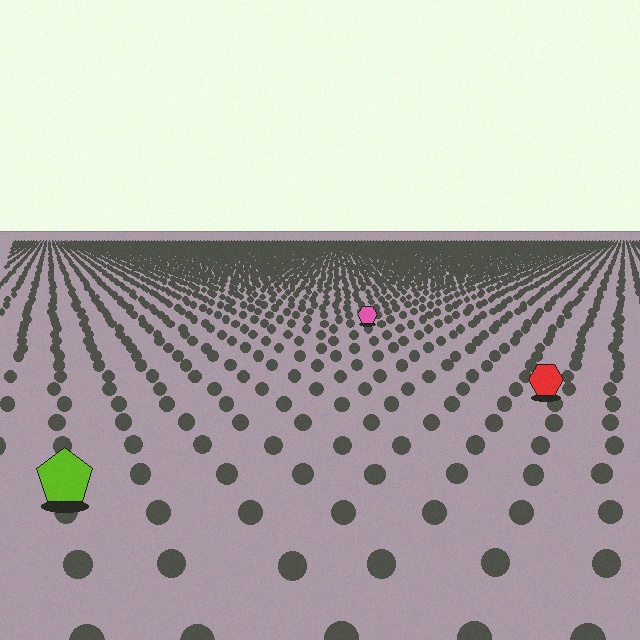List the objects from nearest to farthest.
From nearest to farthest: the lime pentagon, the red hexagon, the pink hexagon.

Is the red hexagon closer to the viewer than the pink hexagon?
Yes. The red hexagon is closer — you can tell from the texture gradient: the ground texture is coarser near it.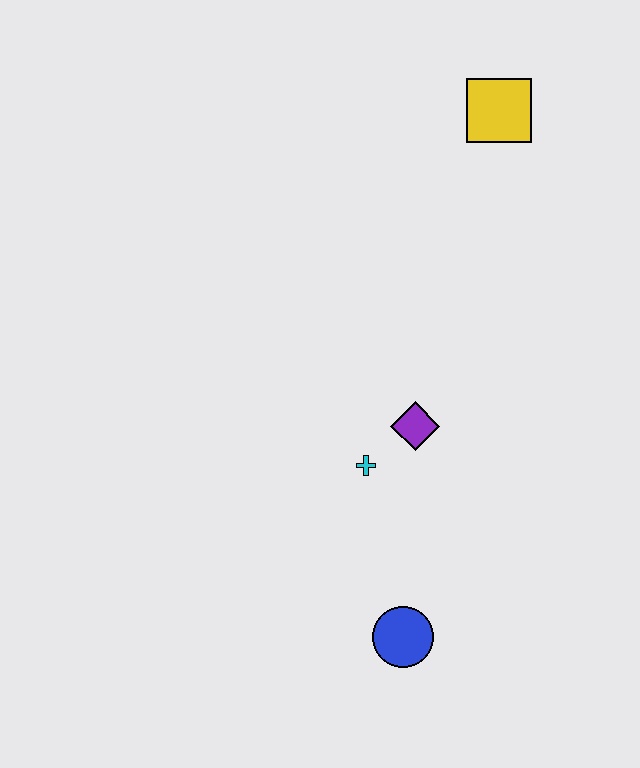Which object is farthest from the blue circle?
The yellow square is farthest from the blue circle.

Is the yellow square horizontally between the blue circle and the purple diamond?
No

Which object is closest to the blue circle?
The cyan cross is closest to the blue circle.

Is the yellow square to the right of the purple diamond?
Yes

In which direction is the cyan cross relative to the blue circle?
The cyan cross is above the blue circle.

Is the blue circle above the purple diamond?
No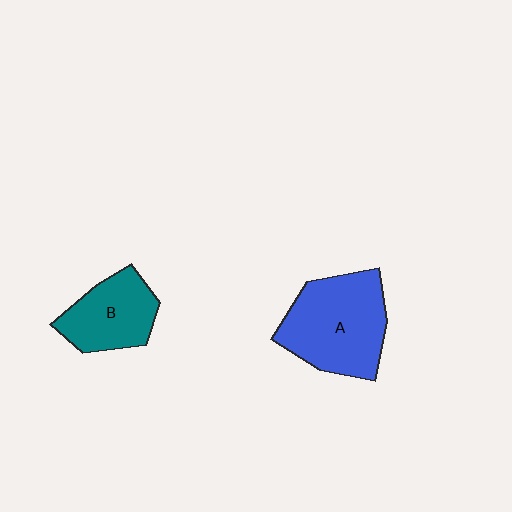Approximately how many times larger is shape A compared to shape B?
Approximately 1.5 times.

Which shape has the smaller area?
Shape B (teal).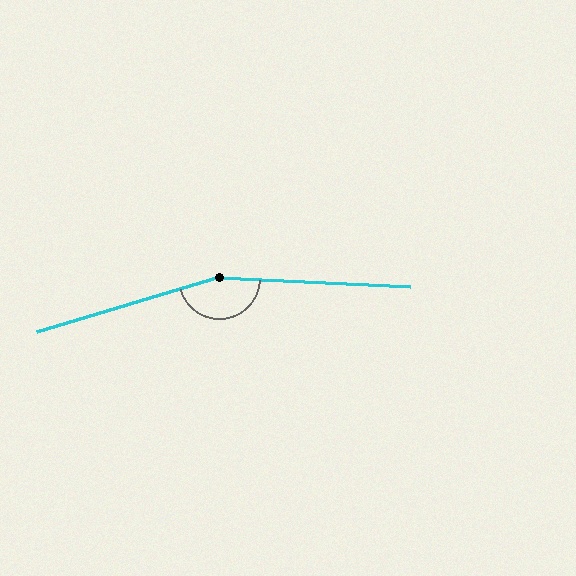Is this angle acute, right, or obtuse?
It is obtuse.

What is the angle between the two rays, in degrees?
Approximately 161 degrees.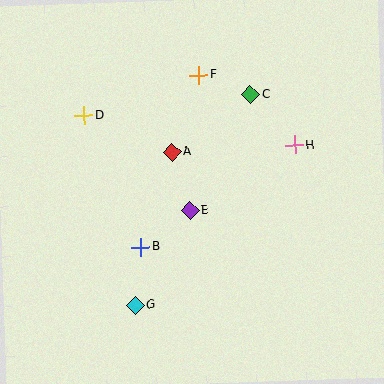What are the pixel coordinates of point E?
Point E is at (190, 210).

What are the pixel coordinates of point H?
Point H is at (295, 145).